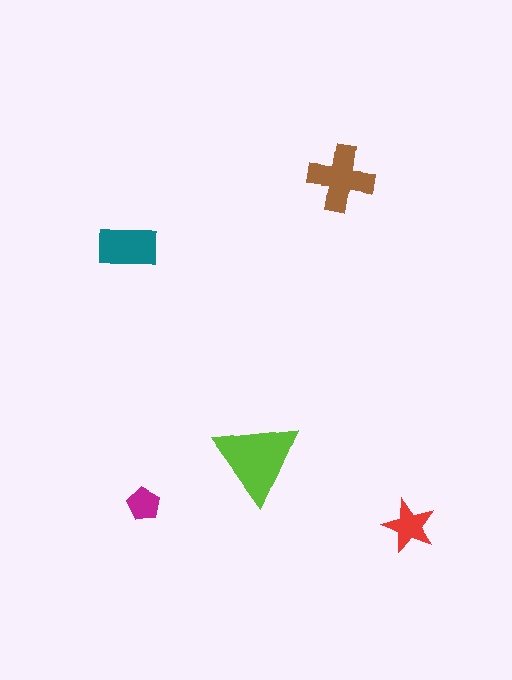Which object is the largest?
The lime triangle.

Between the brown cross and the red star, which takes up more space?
The brown cross.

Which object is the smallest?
The magenta pentagon.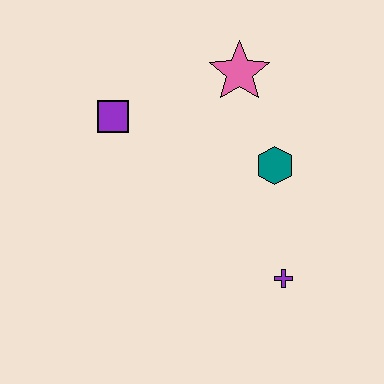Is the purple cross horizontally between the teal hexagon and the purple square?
No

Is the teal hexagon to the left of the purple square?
No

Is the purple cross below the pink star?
Yes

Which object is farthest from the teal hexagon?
The purple square is farthest from the teal hexagon.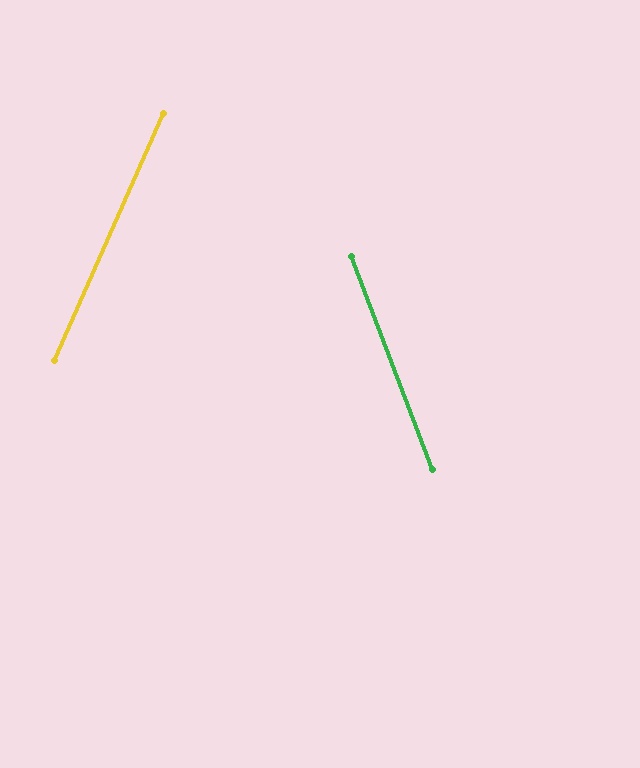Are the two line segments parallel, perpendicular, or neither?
Neither parallel nor perpendicular — they differ by about 45°.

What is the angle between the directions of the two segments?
Approximately 45 degrees.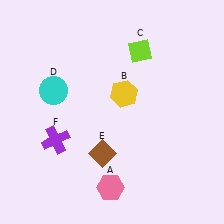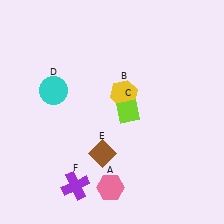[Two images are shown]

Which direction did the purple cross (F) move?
The purple cross (F) moved down.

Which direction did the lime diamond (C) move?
The lime diamond (C) moved down.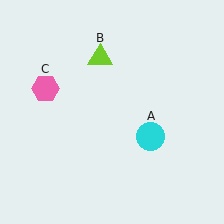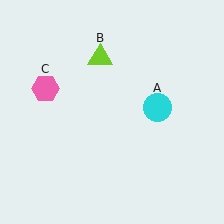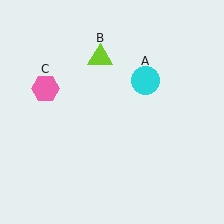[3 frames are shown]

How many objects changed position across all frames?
1 object changed position: cyan circle (object A).